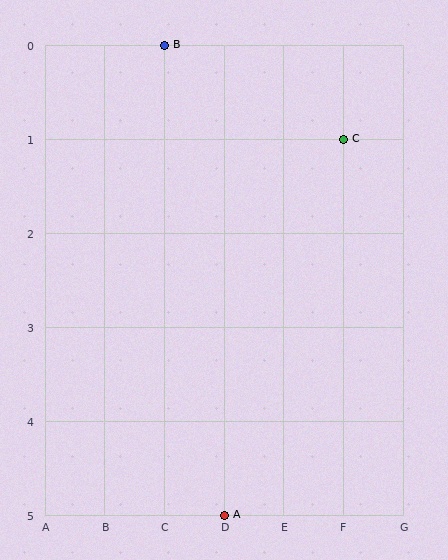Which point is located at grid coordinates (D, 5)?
Point A is at (D, 5).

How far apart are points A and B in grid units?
Points A and B are 1 column and 5 rows apart (about 5.1 grid units diagonally).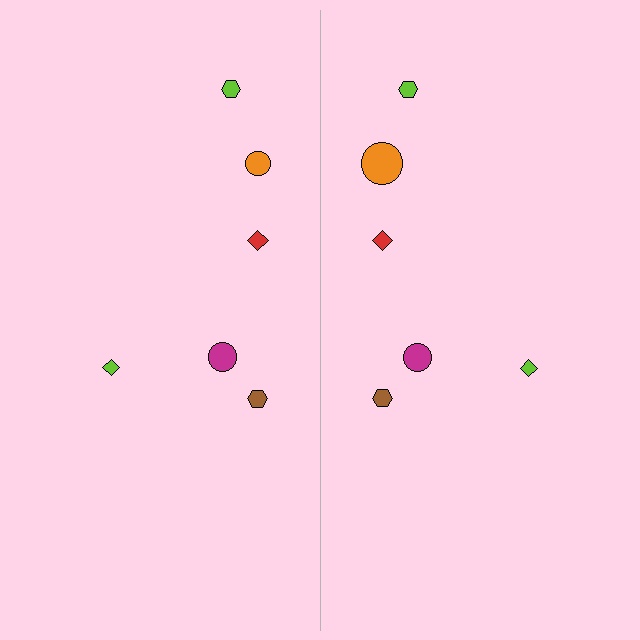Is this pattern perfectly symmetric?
No, the pattern is not perfectly symmetric. The orange circle on the right side has a different size than its mirror counterpart.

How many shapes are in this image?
There are 12 shapes in this image.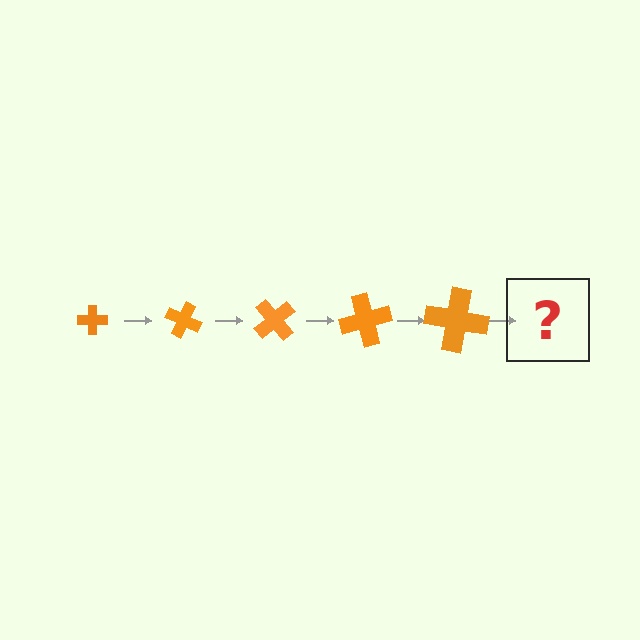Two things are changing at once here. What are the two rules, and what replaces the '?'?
The two rules are that the cross grows larger each step and it rotates 25 degrees each step. The '?' should be a cross, larger than the previous one and rotated 125 degrees from the start.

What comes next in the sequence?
The next element should be a cross, larger than the previous one and rotated 125 degrees from the start.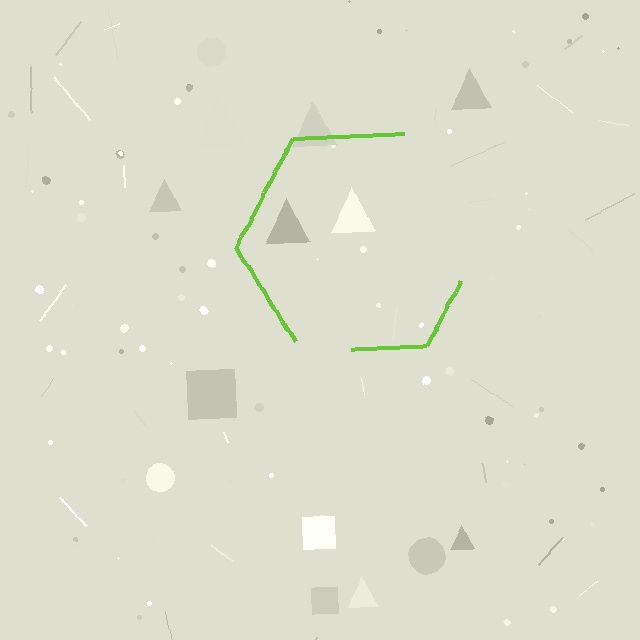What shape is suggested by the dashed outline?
The dashed outline suggests a hexagon.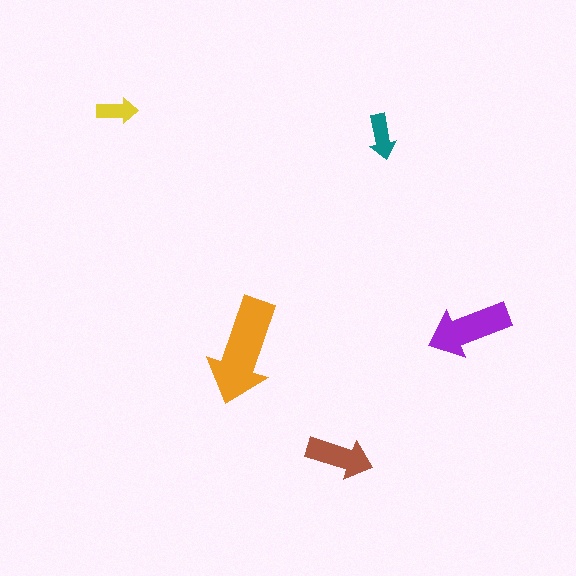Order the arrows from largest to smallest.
the orange one, the purple one, the brown one, the teal one, the yellow one.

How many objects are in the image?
There are 5 objects in the image.